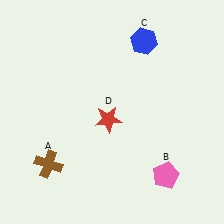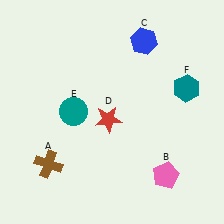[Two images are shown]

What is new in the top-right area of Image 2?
A teal hexagon (F) was added in the top-right area of Image 2.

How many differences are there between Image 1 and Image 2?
There are 2 differences between the two images.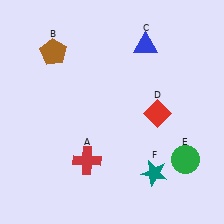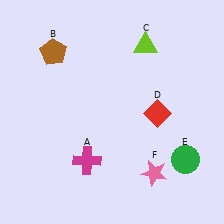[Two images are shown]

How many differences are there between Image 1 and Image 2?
There are 3 differences between the two images.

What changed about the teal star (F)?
In Image 1, F is teal. In Image 2, it changed to pink.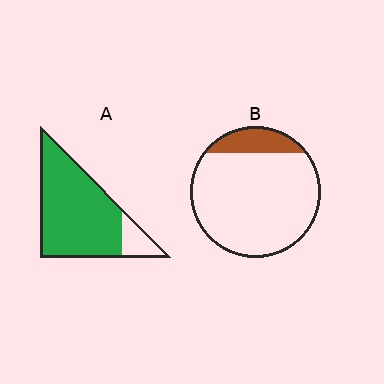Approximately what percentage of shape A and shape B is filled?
A is approximately 85% and B is approximately 15%.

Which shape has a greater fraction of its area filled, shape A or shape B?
Shape A.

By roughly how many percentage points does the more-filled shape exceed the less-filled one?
By roughly 70 percentage points (A over B).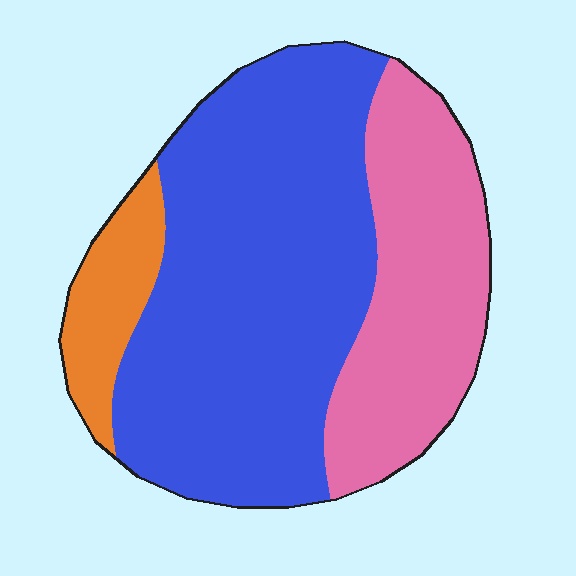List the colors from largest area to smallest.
From largest to smallest: blue, pink, orange.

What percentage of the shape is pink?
Pink takes up about one third (1/3) of the shape.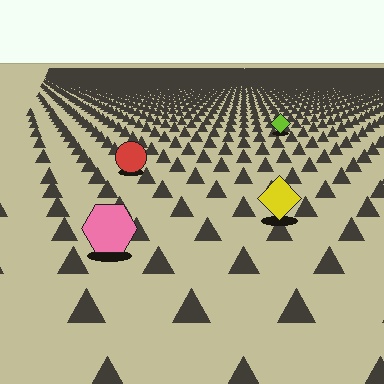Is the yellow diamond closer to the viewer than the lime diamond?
Yes. The yellow diamond is closer — you can tell from the texture gradient: the ground texture is coarser near it.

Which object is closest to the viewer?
The pink hexagon is closest. The texture marks near it are larger and more spread out.